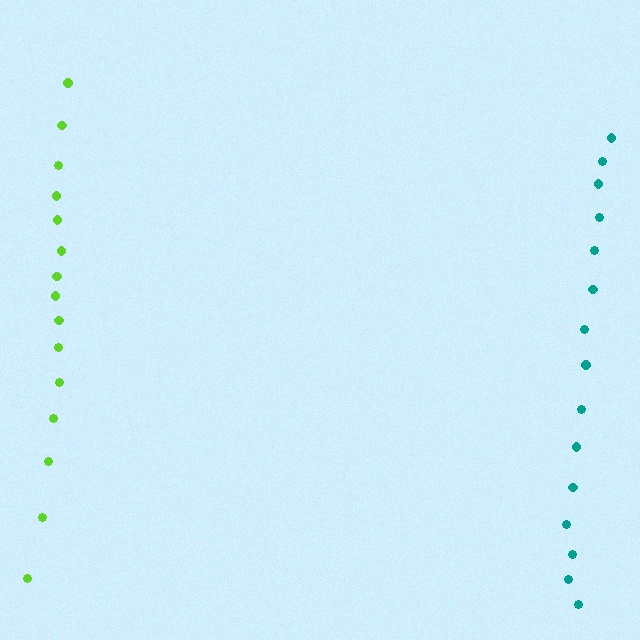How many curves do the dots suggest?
There are 2 distinct paths.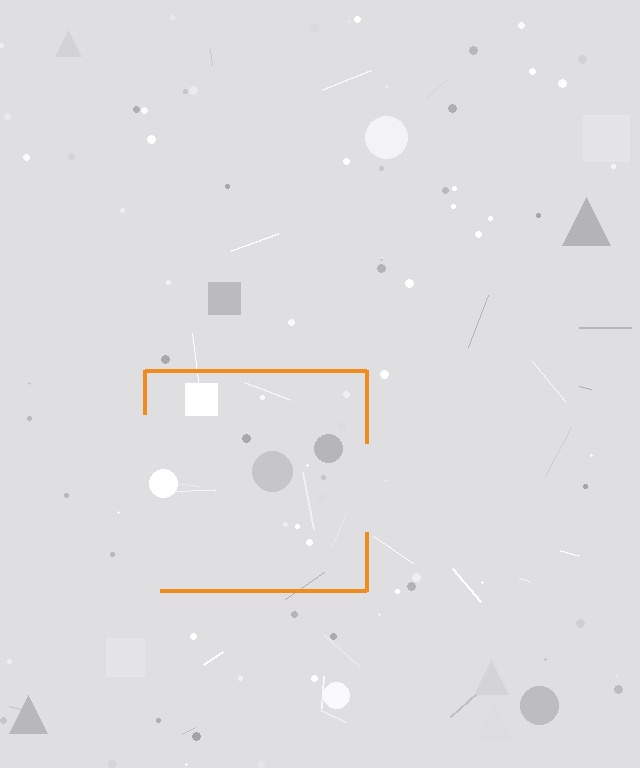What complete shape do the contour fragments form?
The contour fragments form a square.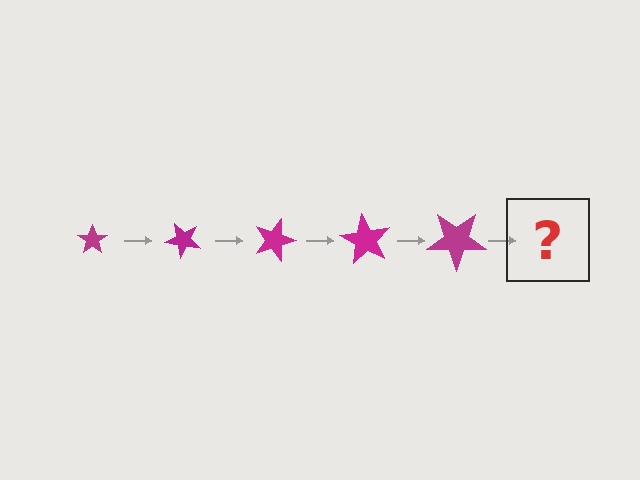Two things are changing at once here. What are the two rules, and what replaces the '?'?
The two rules are that the star grows larger each step and it rotates 45 degrees each step. The '?' should be a star, larger than the previous one and rotated 225 degrees from the start.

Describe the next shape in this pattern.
It should be a star, larger than the previous one and rotated 225 degrees from the start.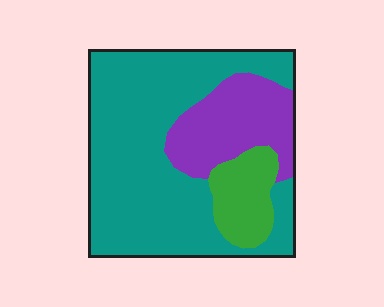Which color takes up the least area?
Green, at roughly 10%.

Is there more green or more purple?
Purple.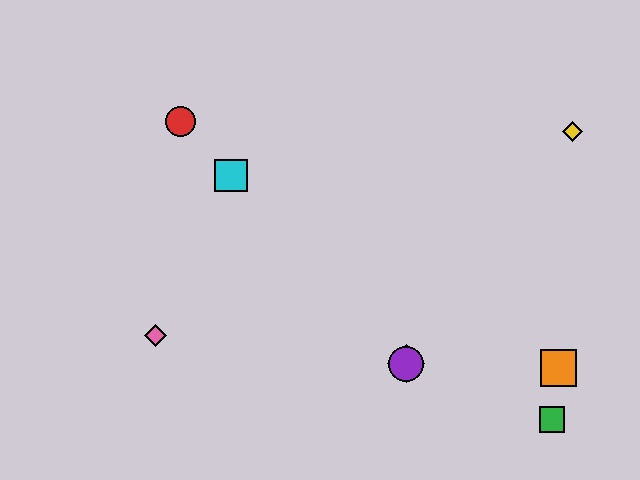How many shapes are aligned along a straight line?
4 shapes (the red circle, the blue diamond, the purple circle, the cyan square) are aligned along a straight line.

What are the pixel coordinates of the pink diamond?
The pink diamond is at (155, 335).